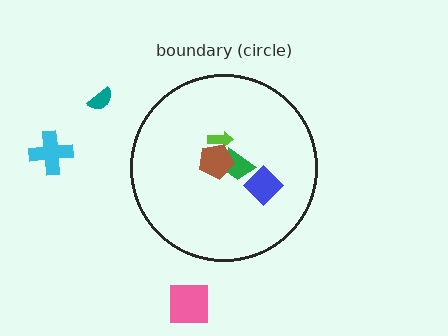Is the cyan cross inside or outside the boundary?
Outside.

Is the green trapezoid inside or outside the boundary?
Inside.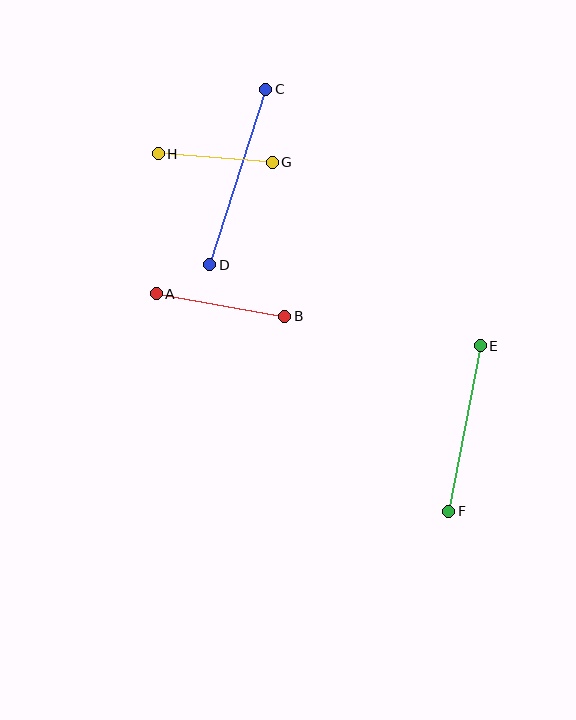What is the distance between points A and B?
The distance is approximately 131 pixels.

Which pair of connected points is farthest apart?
Points C and D are farthest apart.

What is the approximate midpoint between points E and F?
The midpoint is at approximately (464, 429) pixels.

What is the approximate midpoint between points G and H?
The midpoint is at approximately (215, 158) pixels.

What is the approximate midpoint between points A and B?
The midpoint is at approximately (221, 305) pixels.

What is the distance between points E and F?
The distance is approximately 168 pixels.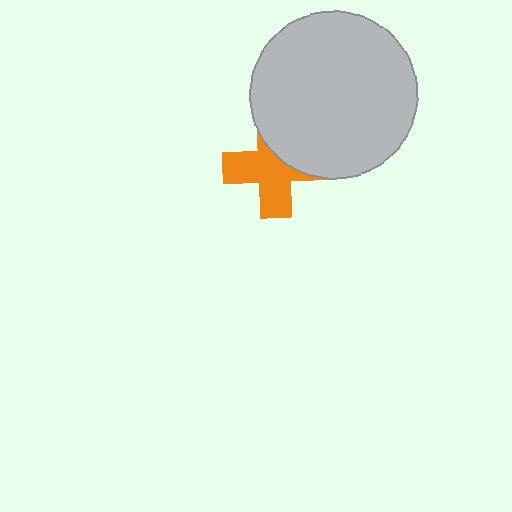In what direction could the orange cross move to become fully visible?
The orange cross could move toward the lower-left. That would shift it out from behind the light gray circle entirely.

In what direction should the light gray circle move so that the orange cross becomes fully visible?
The light gray circle should move toward the upper-right. That is the shortest direction to clear the overlap and leave the orange cross fully visible.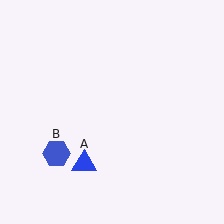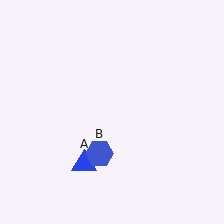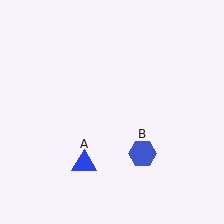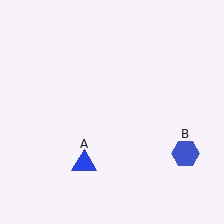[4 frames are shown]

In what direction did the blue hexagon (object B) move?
The blue hexagon (object B) moved right.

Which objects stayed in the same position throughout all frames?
Blue triangle (object A) remained stationary.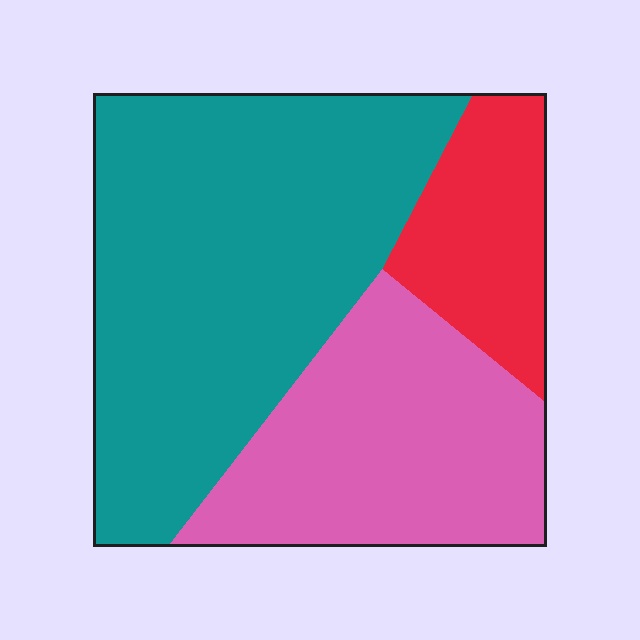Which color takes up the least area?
Red, at roughly 15%.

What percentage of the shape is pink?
Pink covers about 30% of the shape.